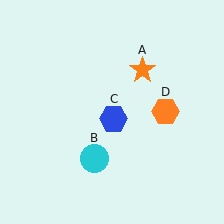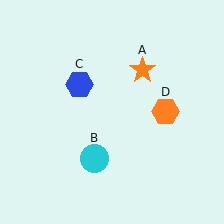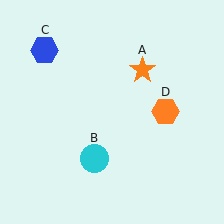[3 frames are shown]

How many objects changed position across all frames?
1 object changed position: blue hexagon (object C).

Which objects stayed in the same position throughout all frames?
Orange star (object A) and cyan circle (object B) and orange hexagon (object D) remained stationary.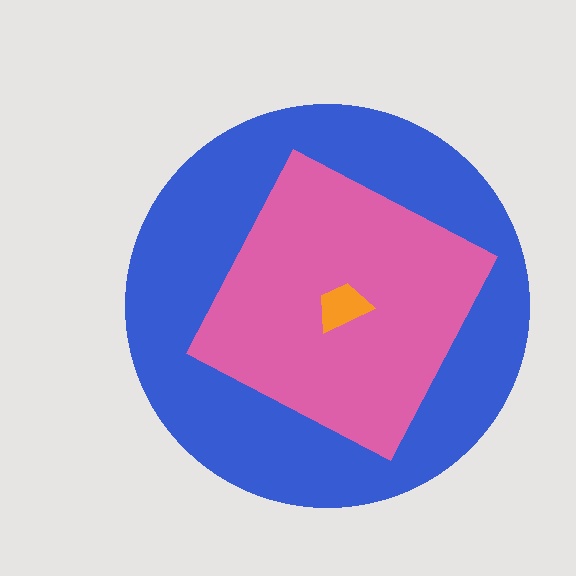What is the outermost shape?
The blue circle.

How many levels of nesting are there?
3.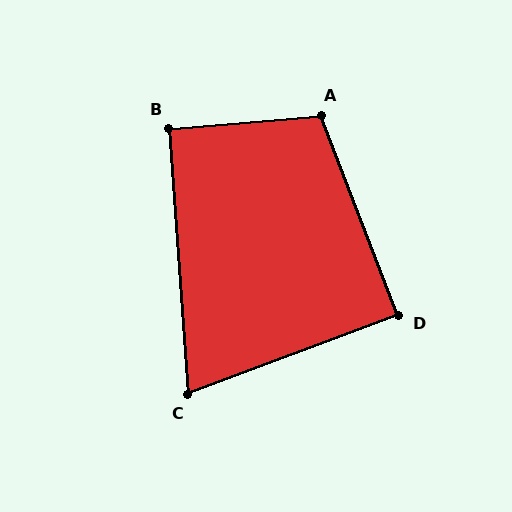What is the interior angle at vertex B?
Approximately 91 degrees (approximately right).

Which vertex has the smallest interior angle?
C, at approximately 74 degrees.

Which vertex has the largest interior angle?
A, at approximately 106 degrees.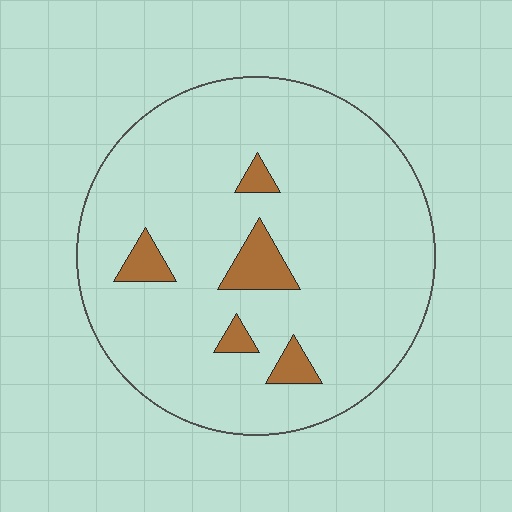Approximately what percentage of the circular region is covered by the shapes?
Approximately 10%.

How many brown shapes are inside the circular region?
5.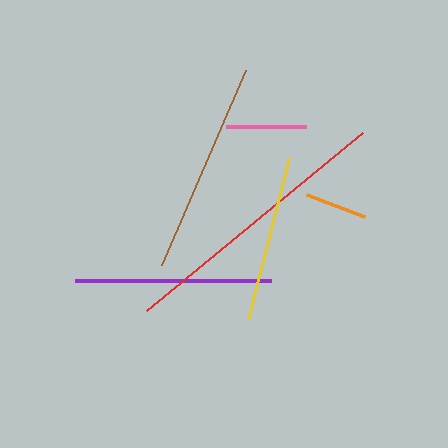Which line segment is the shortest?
The orange line is the shortest at approximately 63 pixels.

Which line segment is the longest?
The red line is the longest at approximately 280 pixels.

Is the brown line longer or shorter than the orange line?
The brown line is longer than the orange line.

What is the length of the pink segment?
The pink segment is approximately 80 pixels long.